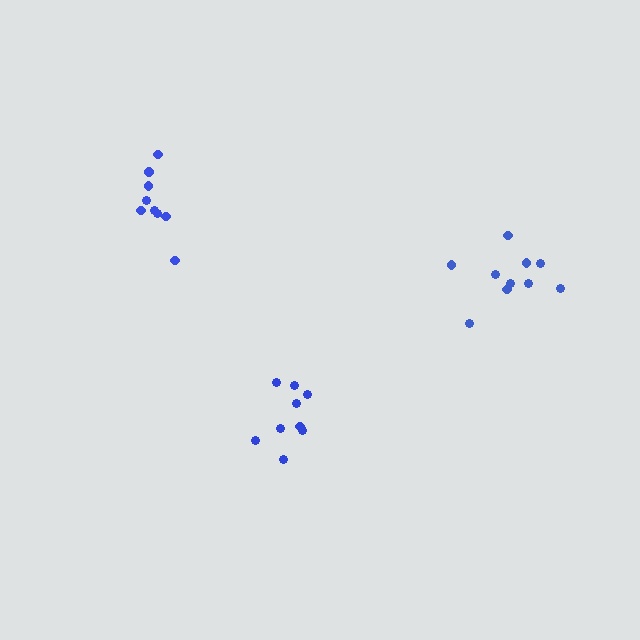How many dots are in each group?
Group 1: 9 dots, Group 2: 9 dots, Group 3: 10 dots (28 total).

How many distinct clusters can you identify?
There are 3 distinct clusters.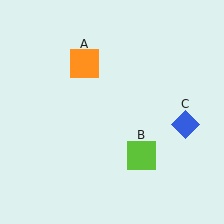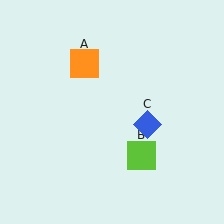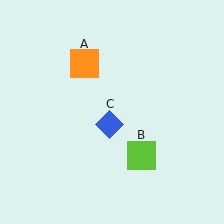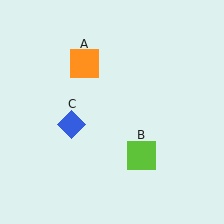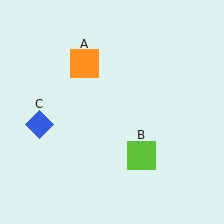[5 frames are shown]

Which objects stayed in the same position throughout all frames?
Orange square (object A) and lime square (object B) remained stationary.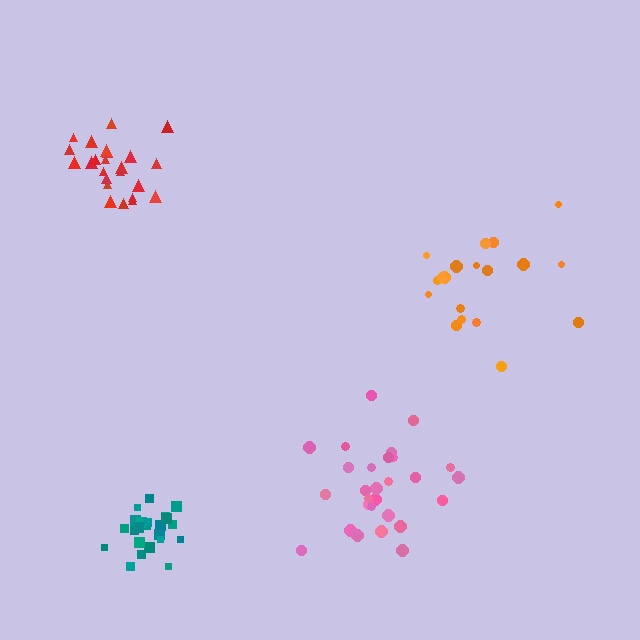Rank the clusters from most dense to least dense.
teal, red, pink, orange.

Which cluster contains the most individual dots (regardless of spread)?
Pink (28).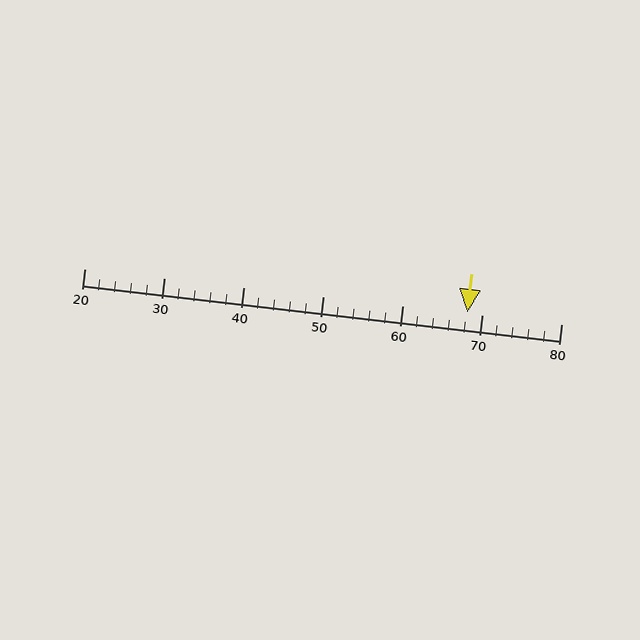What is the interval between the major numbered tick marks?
The major tick marks are spaced 10 units apart.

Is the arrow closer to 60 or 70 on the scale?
The arrow is closer to 70.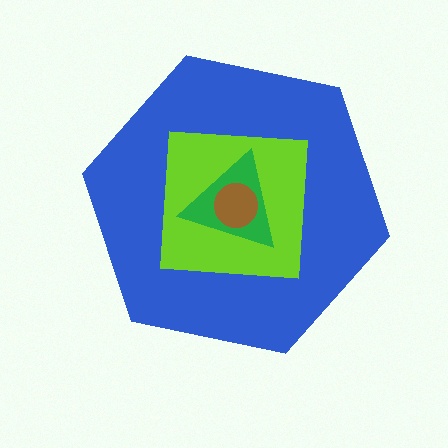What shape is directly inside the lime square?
The green triangle.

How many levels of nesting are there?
4.